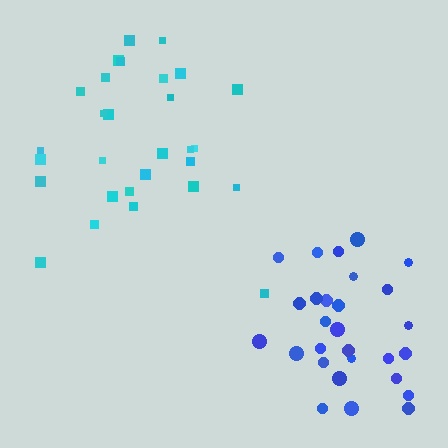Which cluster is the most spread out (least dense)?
Cyan.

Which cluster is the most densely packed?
Blue.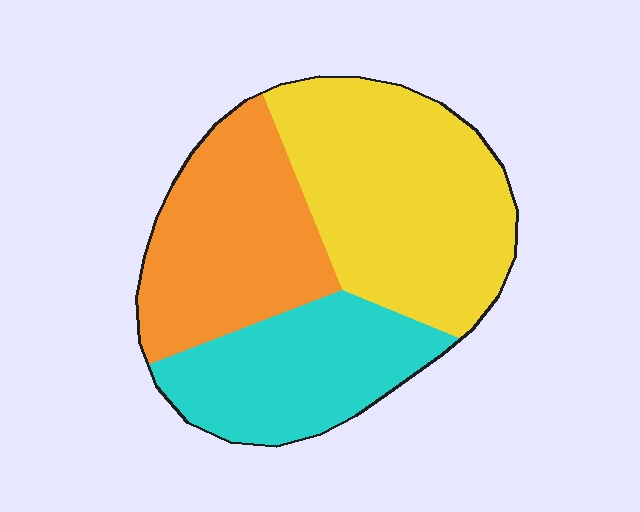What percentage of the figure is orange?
Orange covers roughly 30% of the figure.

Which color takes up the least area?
Cyan, at roughly 25%.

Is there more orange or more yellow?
Yellow.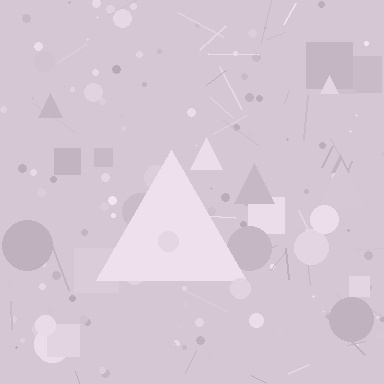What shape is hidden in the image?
A triangle is hidden in the image.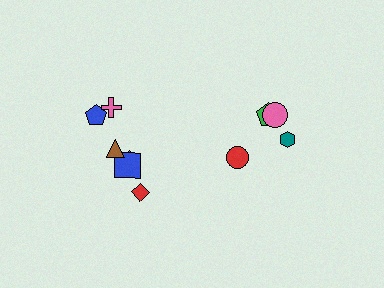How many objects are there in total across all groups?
There are 10 objects.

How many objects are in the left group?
There are 6 objects.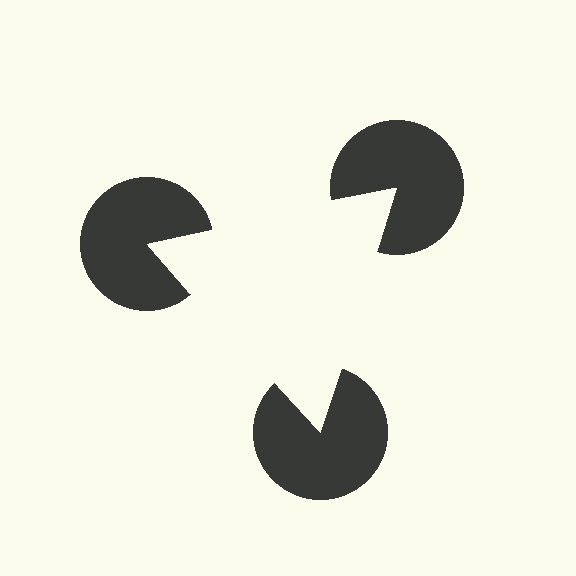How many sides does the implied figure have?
3 sides.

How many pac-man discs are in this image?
There are 3 — one at each vertex of the illusory triangle.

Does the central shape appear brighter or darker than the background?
It typically appears slightly brighter than the background, even though no actual brightness change is drawn.